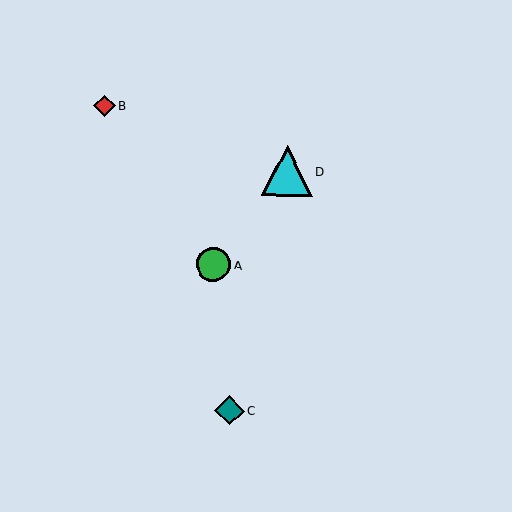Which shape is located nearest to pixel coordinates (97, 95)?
The red diamond (labeled B) at (104, 106) is nearest to that location.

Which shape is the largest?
The cyan triangle (labeled D) is the largest.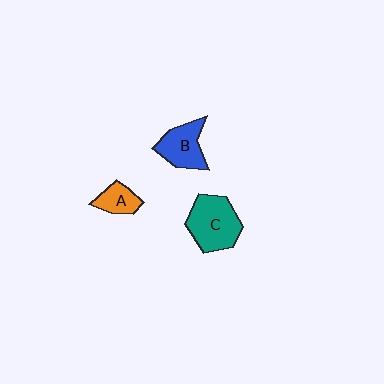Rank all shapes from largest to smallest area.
From largest to smallest: C (teal), B (blue), A (orange).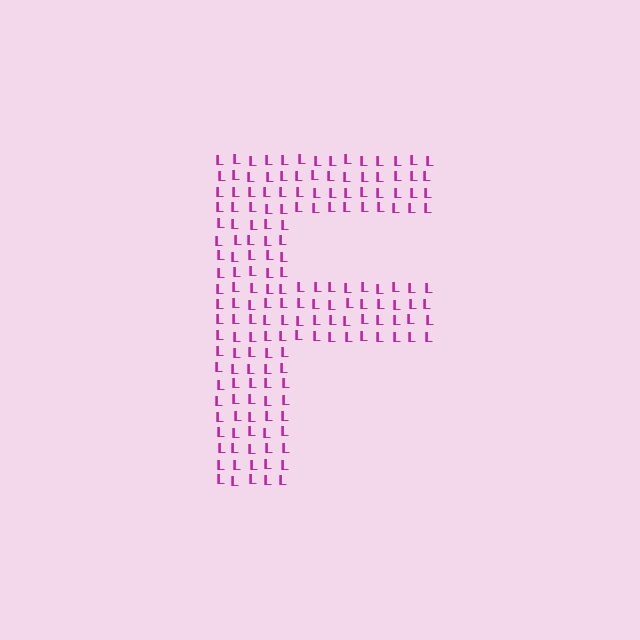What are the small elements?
The small elements are letter L's.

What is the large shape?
The large shape is the letter F.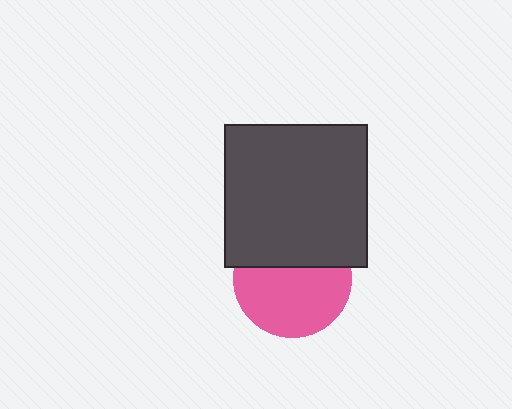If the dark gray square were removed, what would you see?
You would see the complete pink circle.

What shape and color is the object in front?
The object in front is a dark gray square.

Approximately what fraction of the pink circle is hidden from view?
Roughly 38% of the pink circle is hidden behind the dark gray square.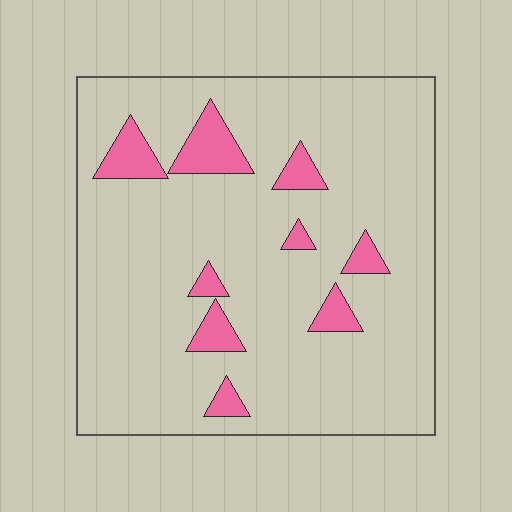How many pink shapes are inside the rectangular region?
9.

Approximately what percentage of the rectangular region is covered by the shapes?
Approximately 10%.